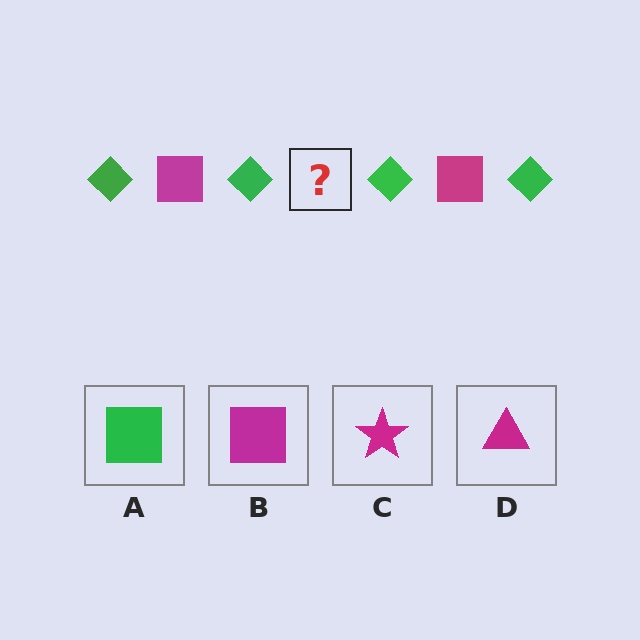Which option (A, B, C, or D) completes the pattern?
B.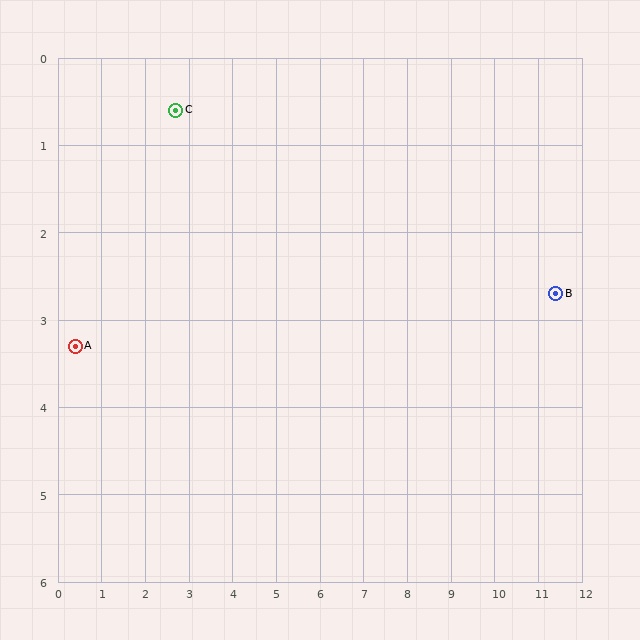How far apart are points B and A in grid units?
Points B and A are about 11.0 grid units apart.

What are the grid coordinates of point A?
Point A is at approximately (0.4, 3.3).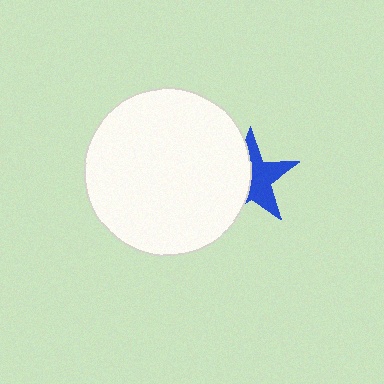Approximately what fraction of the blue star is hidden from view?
Roughly 47% of the blue star is hidden behind the white circle.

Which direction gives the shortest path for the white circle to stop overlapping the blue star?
Moving left gives the shortest separation.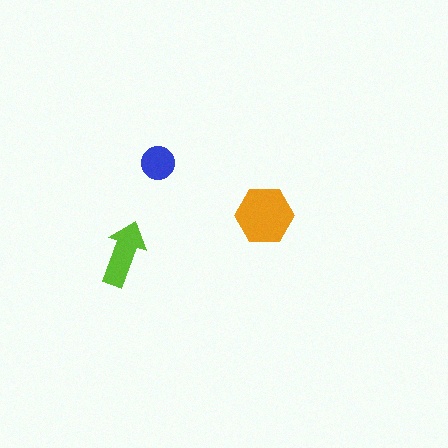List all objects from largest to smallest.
The orange hexagon, the lime arrow, the blue circle.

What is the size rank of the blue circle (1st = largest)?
3rd.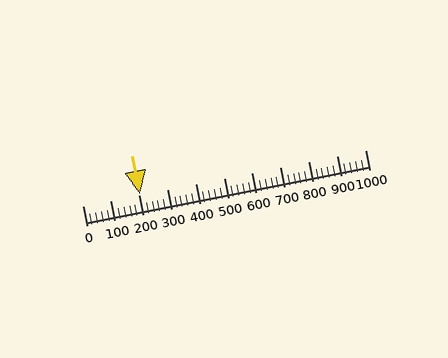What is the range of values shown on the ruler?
The ruler shows values from 0 to 1000.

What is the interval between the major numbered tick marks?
The major tick marks are spaced 100 units apart.